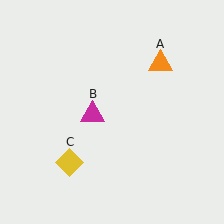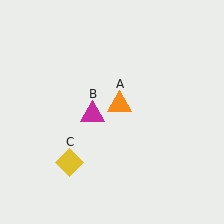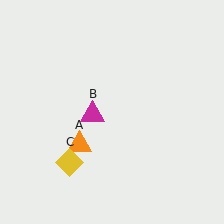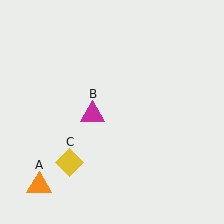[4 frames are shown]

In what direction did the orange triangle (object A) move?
The orange triangle (object A) moved down and to the left.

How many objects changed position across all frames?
1 object changed position: orange triangle (object A).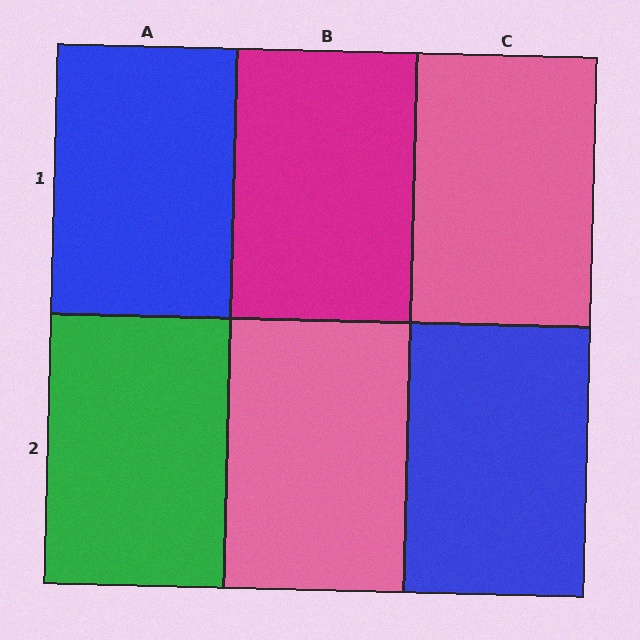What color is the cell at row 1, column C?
Pink.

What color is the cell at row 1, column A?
Blue.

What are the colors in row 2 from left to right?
Green, pink, blue.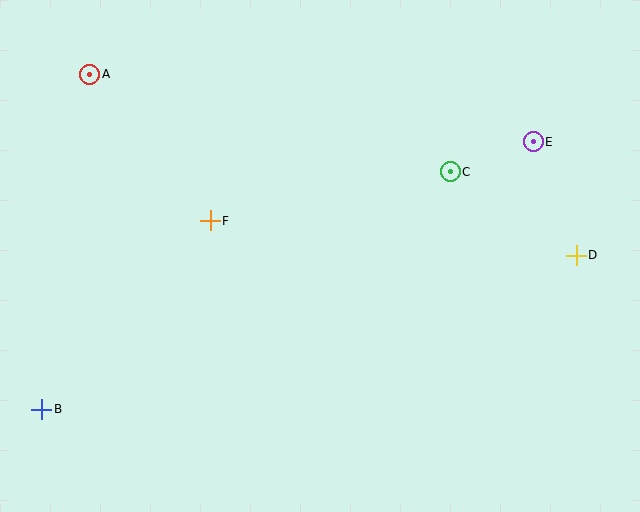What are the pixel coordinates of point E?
Point E is at (533, 142).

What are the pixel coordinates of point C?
Point C is at (450, 172).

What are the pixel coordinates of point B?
Point B is at (42, 409).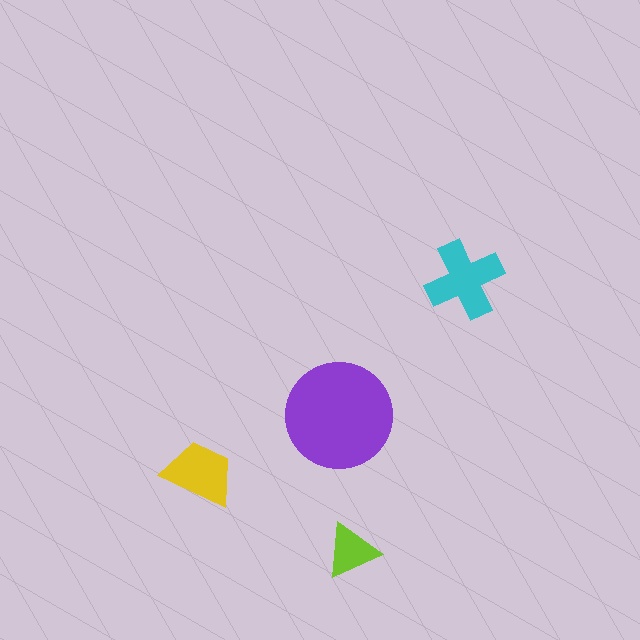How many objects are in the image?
There are 4 objects in the image.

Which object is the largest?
The purple circle.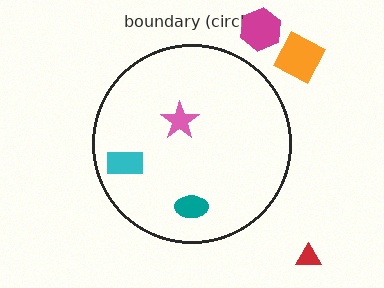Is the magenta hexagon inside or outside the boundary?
Outside.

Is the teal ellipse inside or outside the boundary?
Inside.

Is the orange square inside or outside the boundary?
Outside.